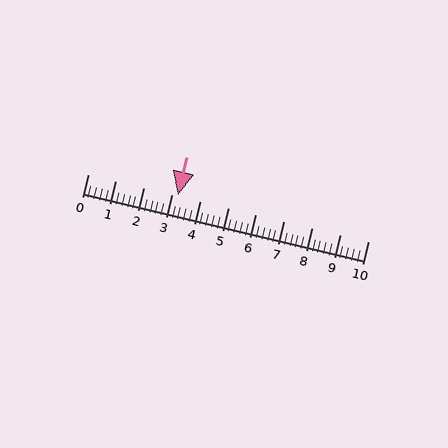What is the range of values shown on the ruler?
The ruler shows values from 0 to 10.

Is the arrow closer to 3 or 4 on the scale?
The arrow is closer to 3.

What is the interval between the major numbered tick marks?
The major tick marks are spaced 1 units apart.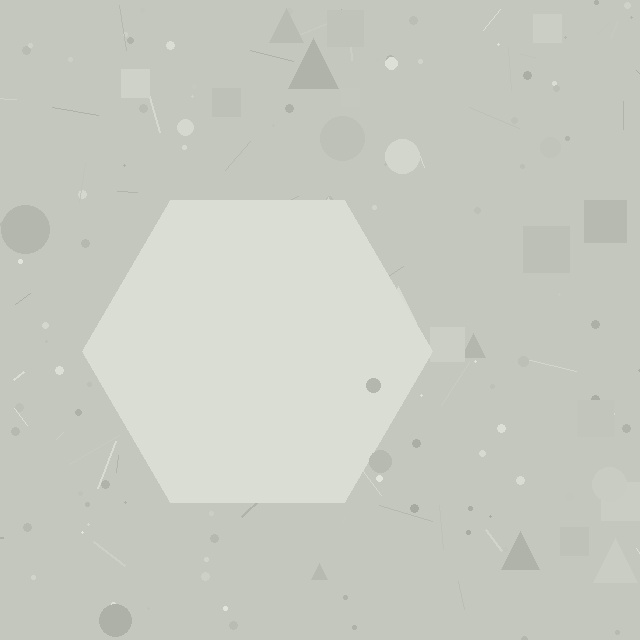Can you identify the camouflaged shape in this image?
The camouflaged shape is a hexagon.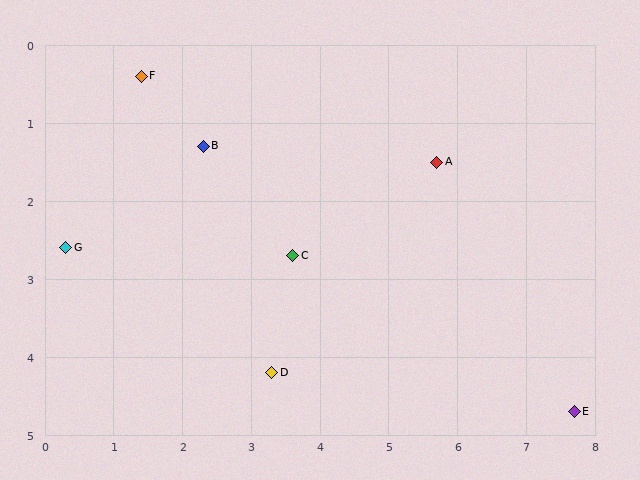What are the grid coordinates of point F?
Point F is at approximately (1.4, 0.4).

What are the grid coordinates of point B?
Point B is at approximately (2.3, 1.3).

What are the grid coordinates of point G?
Point G is at approximately (0.3, 2.6).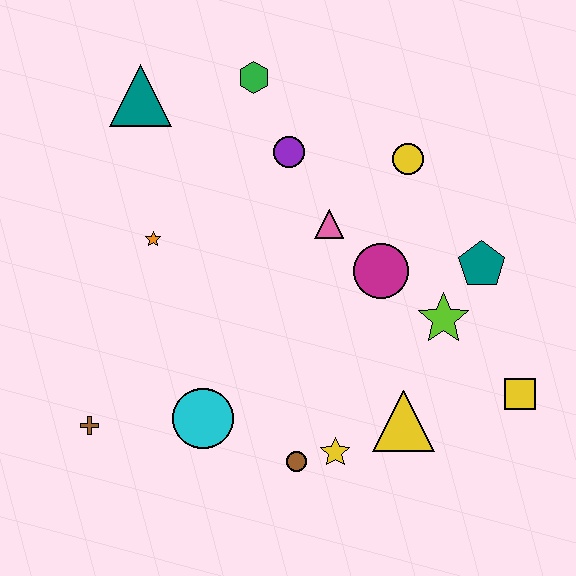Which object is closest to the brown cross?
The cyan circle is closest to the brown cross.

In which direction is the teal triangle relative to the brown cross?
The teal triangle is above the brown cross.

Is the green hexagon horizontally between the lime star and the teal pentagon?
No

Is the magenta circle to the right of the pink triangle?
Yes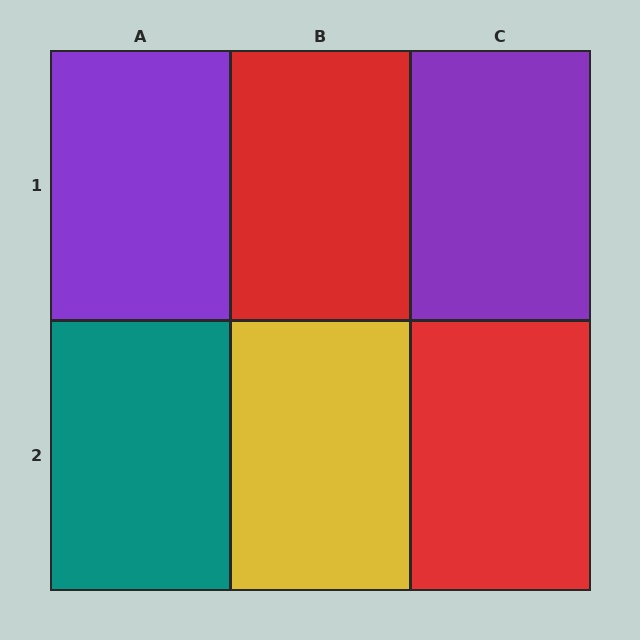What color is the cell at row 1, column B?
Red.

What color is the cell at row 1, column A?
Purple.